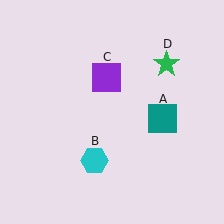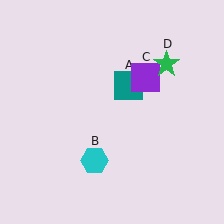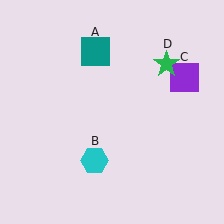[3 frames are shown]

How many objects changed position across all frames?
2 objects changed position: teal square (object A), purple square (object C).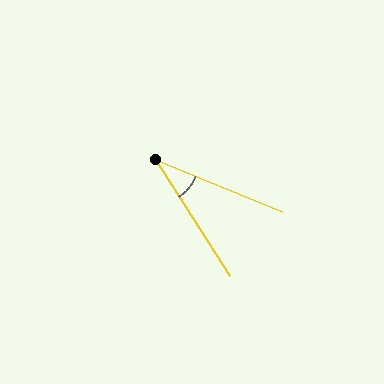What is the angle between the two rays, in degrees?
Approximately 35 degrees.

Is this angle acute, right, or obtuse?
It is acute.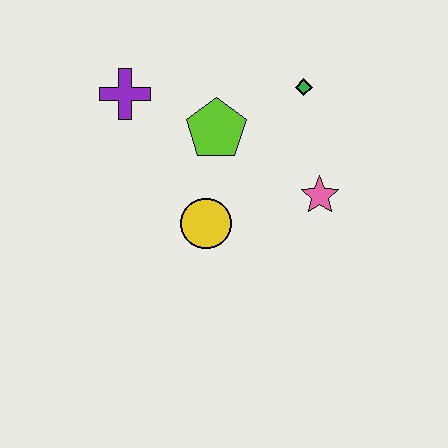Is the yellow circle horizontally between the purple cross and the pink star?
Yes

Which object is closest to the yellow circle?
The lime pentagon is closest to the yellow circle.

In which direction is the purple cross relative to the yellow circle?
The purple cross is above the yellow circle.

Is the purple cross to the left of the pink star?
Yes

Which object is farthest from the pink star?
The purple cross is farthest from the pink star.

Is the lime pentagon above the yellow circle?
Yes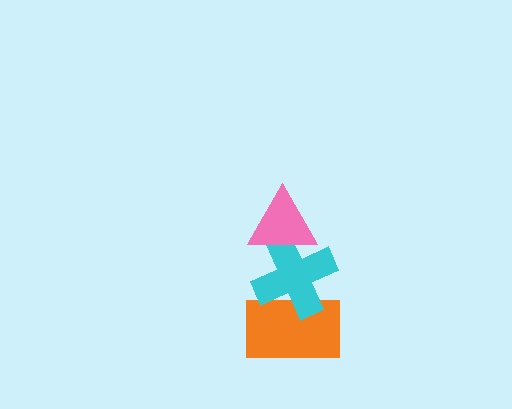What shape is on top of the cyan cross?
The pink triangle is on top of the cyan cross.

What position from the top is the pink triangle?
The pink triangle is 1st from the top.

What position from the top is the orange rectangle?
The orange rectangle is 3rd from the top.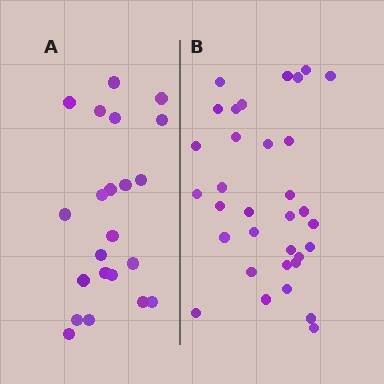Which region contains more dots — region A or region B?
Region B (the right region) has more dots.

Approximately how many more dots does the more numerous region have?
Region B has roughly 12 or so more dots than region A.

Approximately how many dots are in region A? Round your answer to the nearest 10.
About 20 dots. (The exact count is 22, which rounds to 20.)